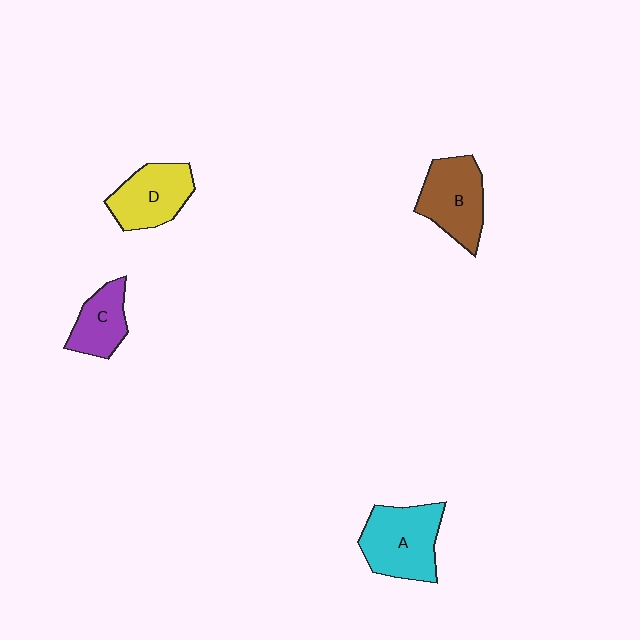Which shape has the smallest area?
Shape C (purple).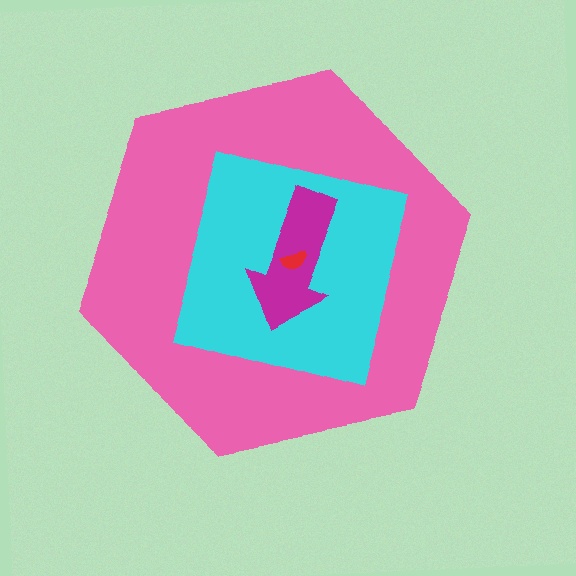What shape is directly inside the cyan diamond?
The magenta arrow.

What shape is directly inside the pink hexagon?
The cyan diamond.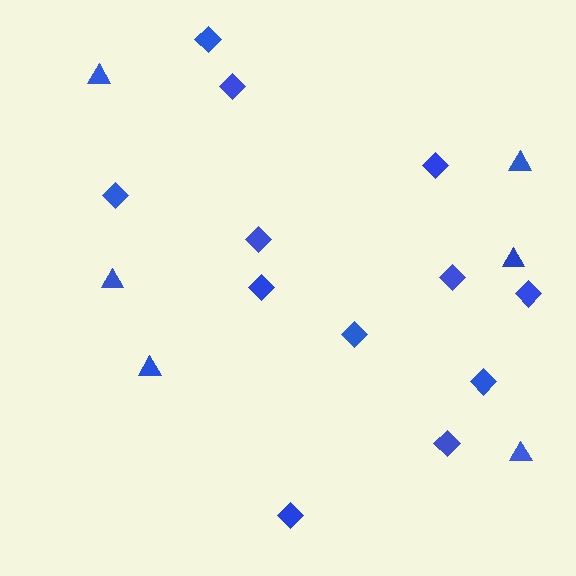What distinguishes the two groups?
There are 2 groups: one group of triangles (6) and one group of diamonds (12).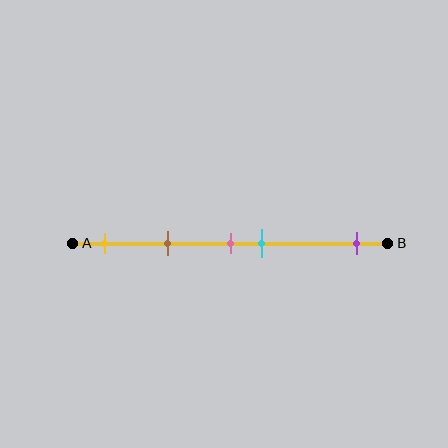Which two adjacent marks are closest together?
The pink and cyan marks are the closest adjacent pair.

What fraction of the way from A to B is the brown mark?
The brown mark is approximately 30% (0.3) of the way from A to B.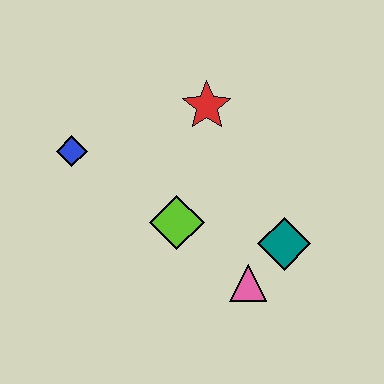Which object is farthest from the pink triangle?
The blue diamond is farthest from the pink triangle.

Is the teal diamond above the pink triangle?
Yes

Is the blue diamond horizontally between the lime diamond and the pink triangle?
No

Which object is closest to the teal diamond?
The pink triangle is closest to the teal diamond.